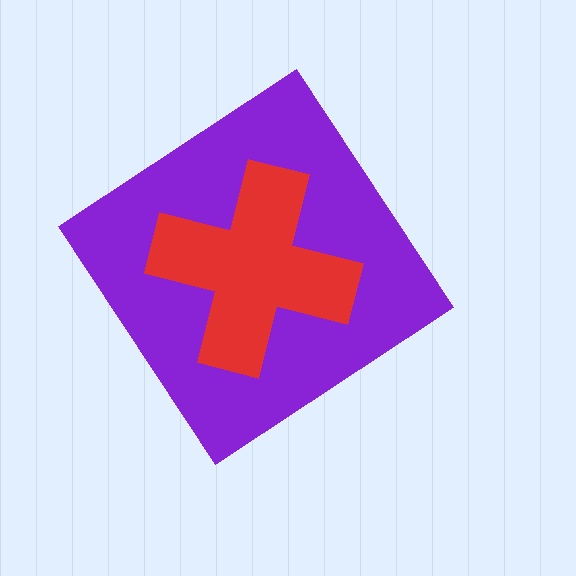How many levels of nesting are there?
2.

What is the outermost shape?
The purple diamond.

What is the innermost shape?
The red cross.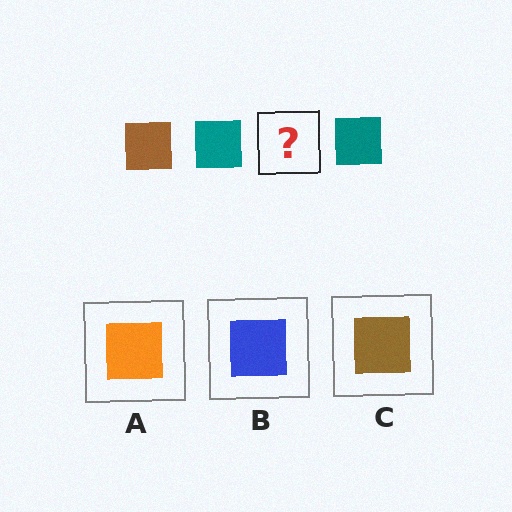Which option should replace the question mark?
Option C.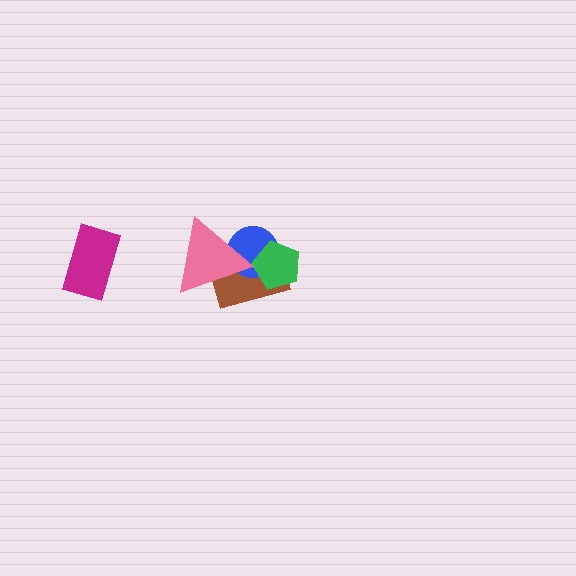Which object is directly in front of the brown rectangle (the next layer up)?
The blue circle is directly in front of the brown rectangle.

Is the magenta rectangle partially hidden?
No, no other shape covers it.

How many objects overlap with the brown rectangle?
3 objects overlap with the brown rectangle.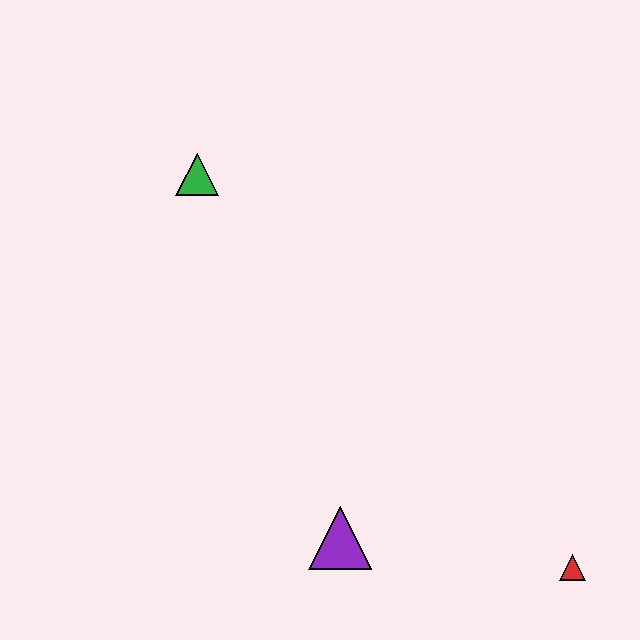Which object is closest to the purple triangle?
The red triangle is closest to the purple triangle.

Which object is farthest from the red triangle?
The green triangle is farthest from the red triangle.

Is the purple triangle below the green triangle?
Yes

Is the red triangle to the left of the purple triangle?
No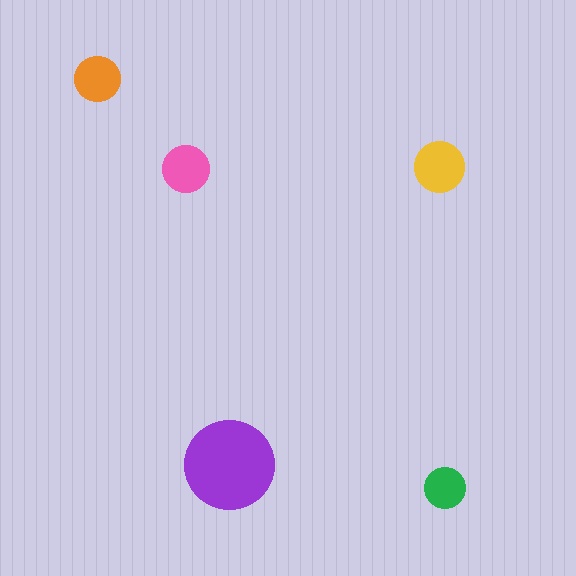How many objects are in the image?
There are 5 objects in the image.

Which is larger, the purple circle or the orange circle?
The purple one.